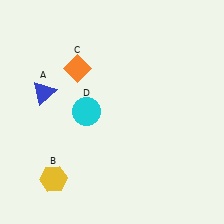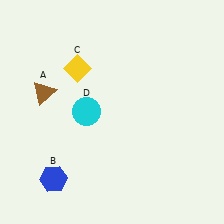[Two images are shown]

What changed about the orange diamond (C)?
In Image 1, C is orange. In Image 2, it changed to yellow.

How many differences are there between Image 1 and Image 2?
There are 3 differences between the two images.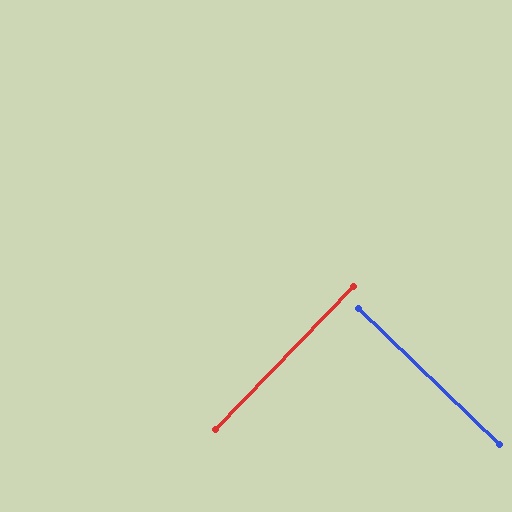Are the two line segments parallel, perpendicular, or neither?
Perpendicular — they meet at approximately 90°.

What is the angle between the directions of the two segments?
Approximately 90 degrees.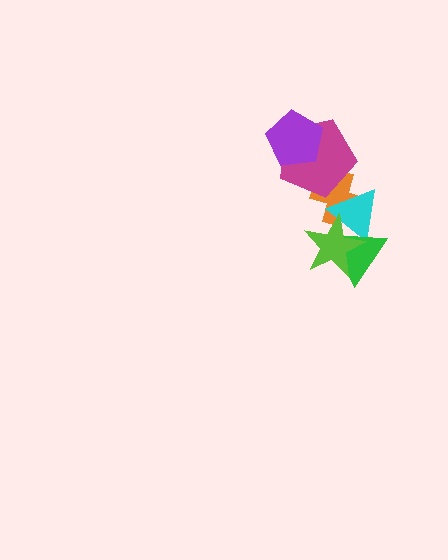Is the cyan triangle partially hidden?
Yes, it is partially covered by another shape.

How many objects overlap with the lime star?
3 objects overlap with the lime star.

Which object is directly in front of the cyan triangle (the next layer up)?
The green triangle is directly in front of the cyan triangle.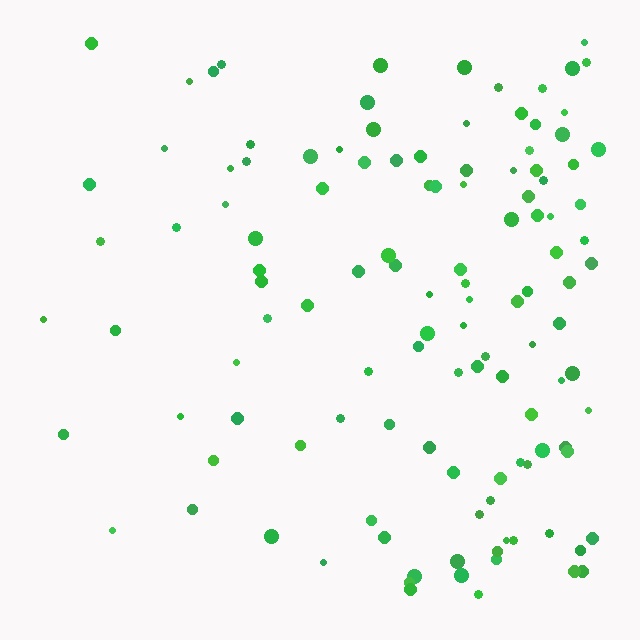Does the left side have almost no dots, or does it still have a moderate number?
Still a moderate number, just noticeably fewer than the right.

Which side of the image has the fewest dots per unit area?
The left.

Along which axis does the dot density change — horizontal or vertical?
Horizontal.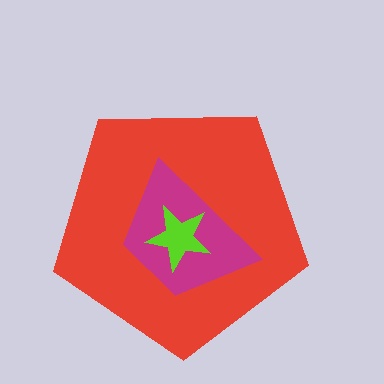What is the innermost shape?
The lime star.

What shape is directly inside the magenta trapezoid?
The lime star.